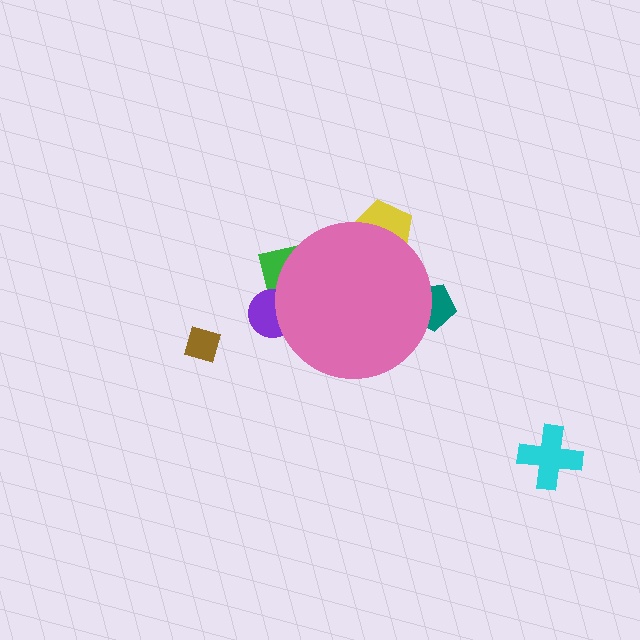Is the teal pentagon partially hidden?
Yes, the teal pentagon is partially hidden behind the pink circle.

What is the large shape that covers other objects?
A pink circle.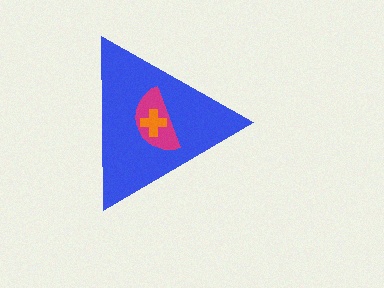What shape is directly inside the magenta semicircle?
The orange cross.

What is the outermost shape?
The blue triangle.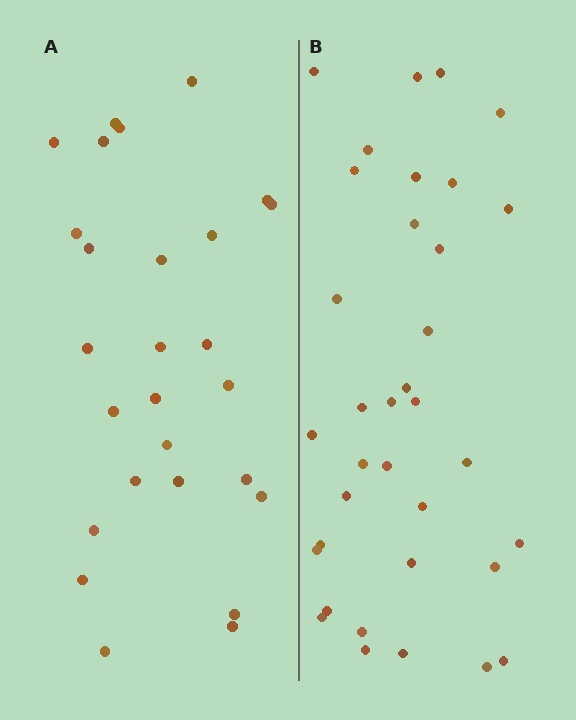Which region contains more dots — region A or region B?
Region B (the right region) has more dots.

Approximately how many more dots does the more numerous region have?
Region B has roughly 8 or so more dots than region A.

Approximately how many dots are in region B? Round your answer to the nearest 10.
About 40 dots. (The exact count is 35, which rounds to 40.)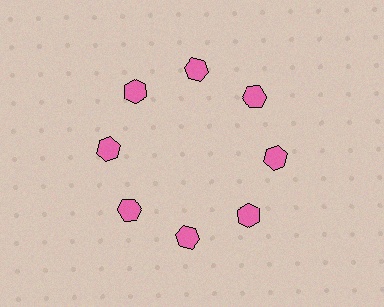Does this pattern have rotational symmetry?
Yes, this pattern has 8-fold rotational symmetry. It looks the same after rotating 45 degrees around the center.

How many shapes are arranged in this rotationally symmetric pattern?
There are 8 shapes, arranged in 8 groups of 1.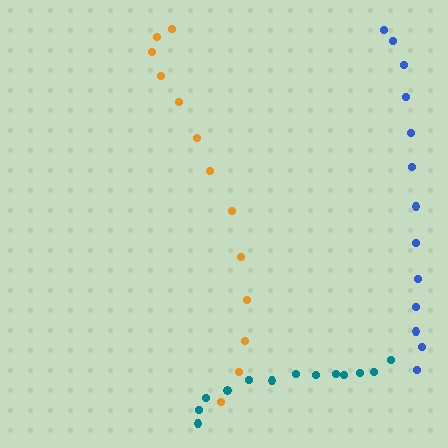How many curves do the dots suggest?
There are 3 distinct paths.